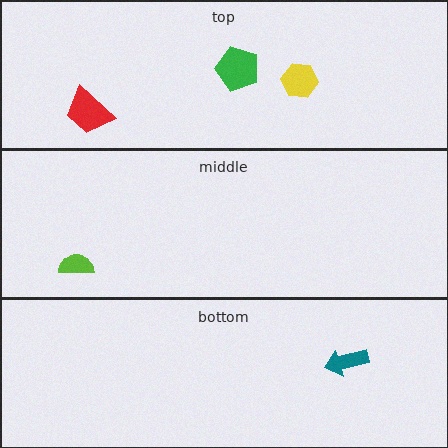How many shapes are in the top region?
3.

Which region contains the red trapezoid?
The top region.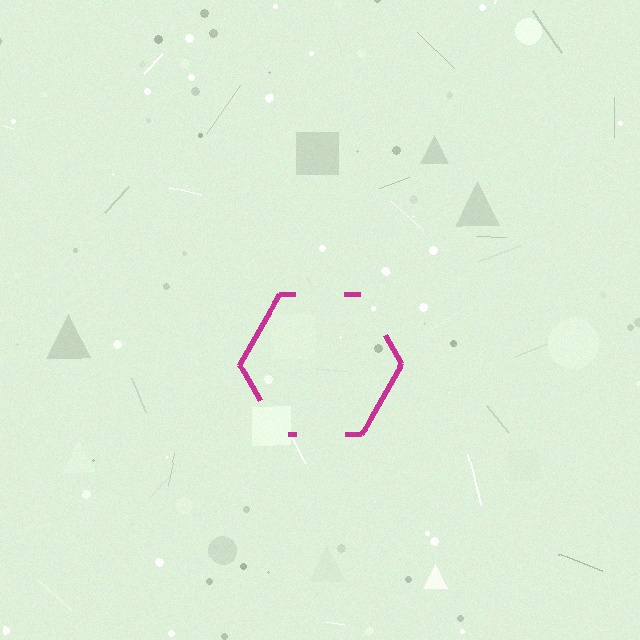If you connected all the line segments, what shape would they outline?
They would outline a hexagon.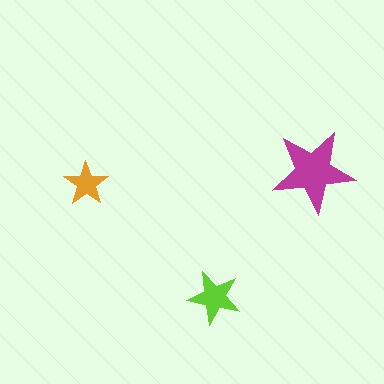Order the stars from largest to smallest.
the magenta one, the lime one, the orange one.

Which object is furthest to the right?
The magenta star is rightmost.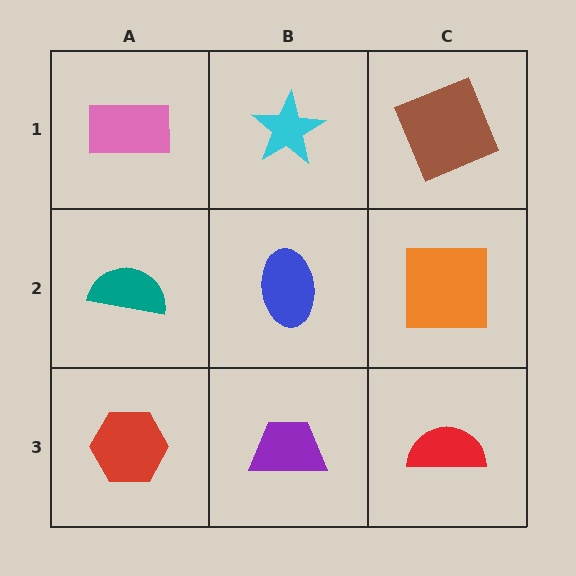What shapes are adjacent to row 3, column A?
A teal semicircle (row 2, column A), a purple trapezoid (row 3, column B).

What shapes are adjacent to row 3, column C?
An orange square (row 2, column C), a purple trapezoid (row 3, column B).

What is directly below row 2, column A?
A red hexagon.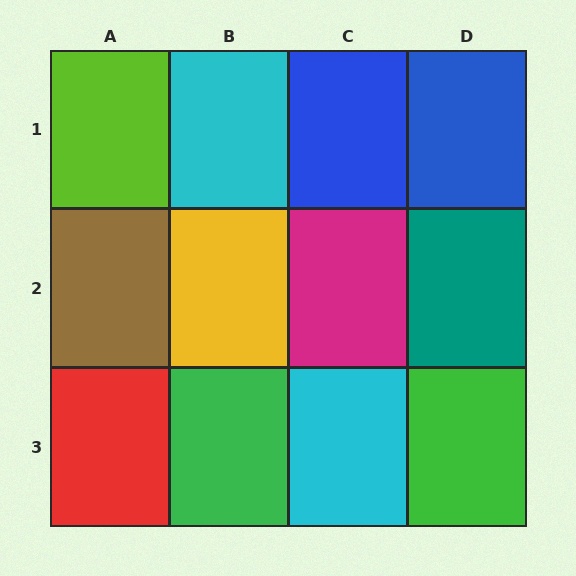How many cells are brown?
1 cell is brown.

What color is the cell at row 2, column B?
Yellow.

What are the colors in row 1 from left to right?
Lime, cyan, blue, blue.